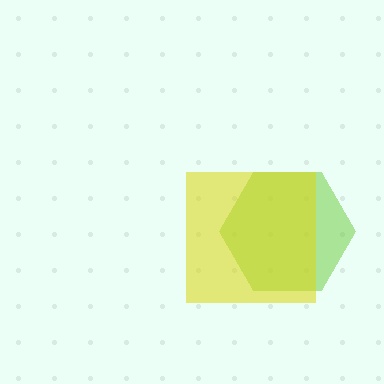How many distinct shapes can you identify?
There are 2 distinct shapes: a lime hexagon, a yellow square.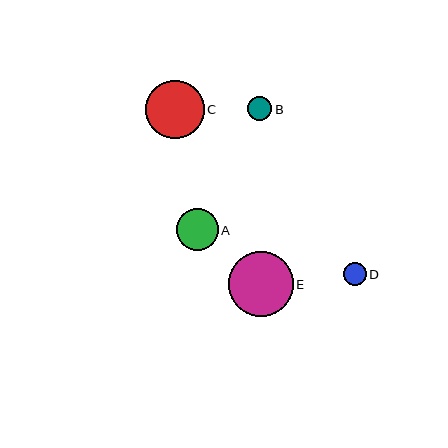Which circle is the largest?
Circle E is the largest with a size of approximately 65 pixels.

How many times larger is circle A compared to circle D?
Circle A is approximately 1.8 times the size of circle D.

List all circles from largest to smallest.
From largest to smallest: E, C, A, B, D.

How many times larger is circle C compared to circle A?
Circle C is approximately 1.4 times the size of circle A.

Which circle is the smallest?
Circle D is the smallest with a size of approximately 23 pixels.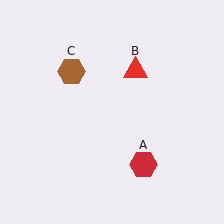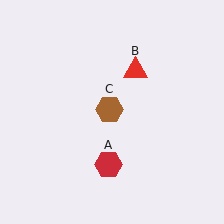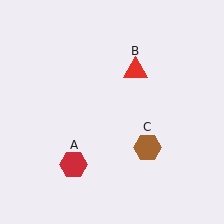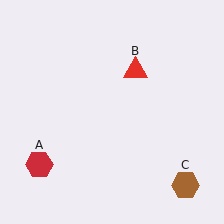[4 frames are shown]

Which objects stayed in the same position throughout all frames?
Red triangle (object B) remained stationary.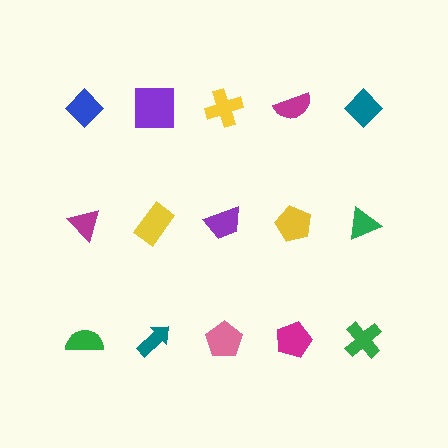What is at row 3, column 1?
A green semicircle.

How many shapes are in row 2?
5 shapes.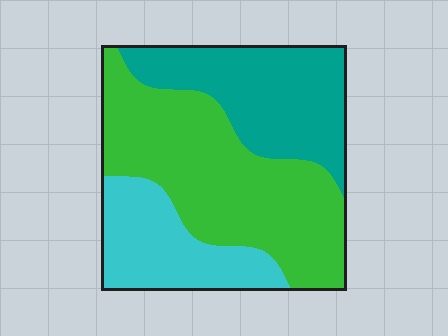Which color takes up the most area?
Green, at roughly 50%.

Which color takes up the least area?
Cyan, at roughly 20%.